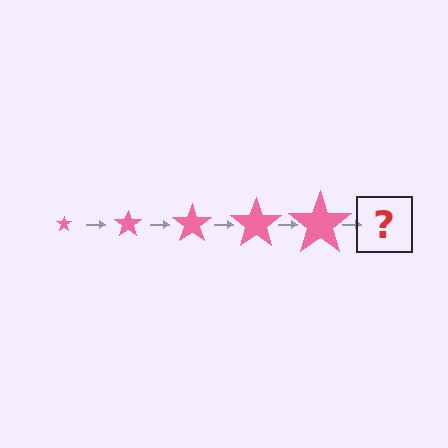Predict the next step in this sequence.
The next step is a pink star, larger than the previous one.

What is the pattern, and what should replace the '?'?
The pattern is that the star gets progressively larger each step. The '?' should be a pink star, larger than the previous one.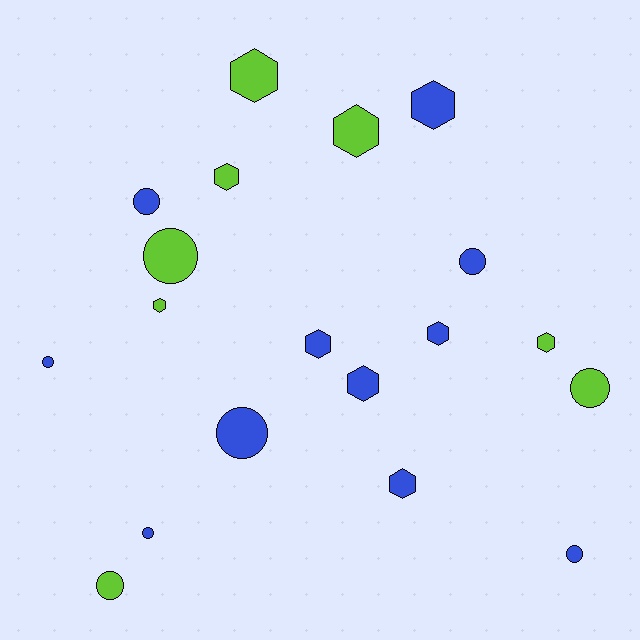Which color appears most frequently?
Blue, with 11 objects.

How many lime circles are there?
There are 3 lime circles.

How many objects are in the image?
There are 19 objects.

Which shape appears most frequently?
Hexagon, with 10 objects.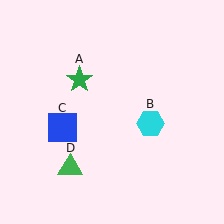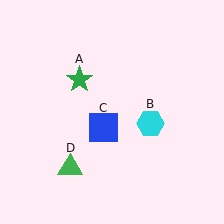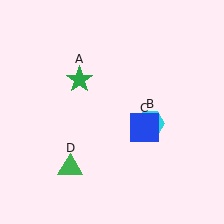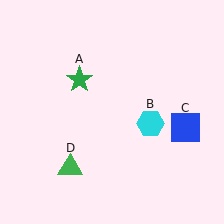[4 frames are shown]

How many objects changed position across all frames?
1 object changed position: blue square (object C).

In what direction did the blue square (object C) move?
The blue square (object C) moved right.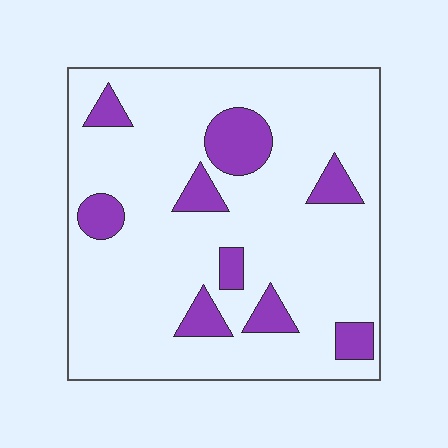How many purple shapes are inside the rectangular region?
9.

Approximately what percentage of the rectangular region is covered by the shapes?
Approximately 15%.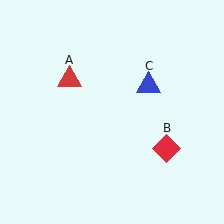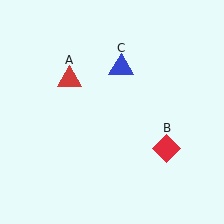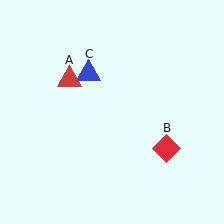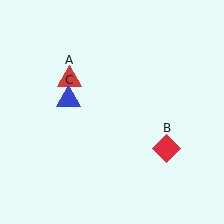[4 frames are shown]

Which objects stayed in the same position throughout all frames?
Red triangle (object A) and red diamond (object B) remained stationary.